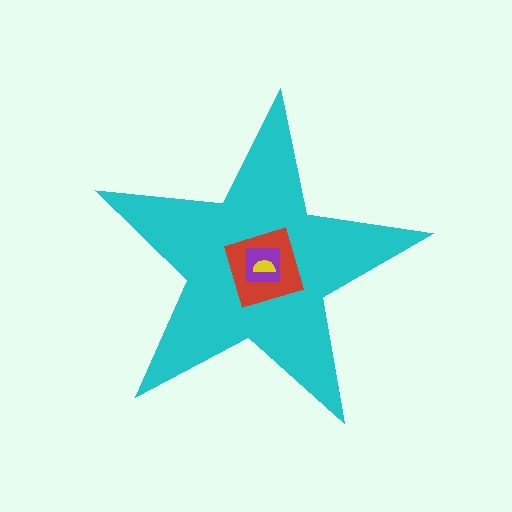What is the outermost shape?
The cyan star.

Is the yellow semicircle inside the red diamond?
Yes.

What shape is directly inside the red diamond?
The purple square.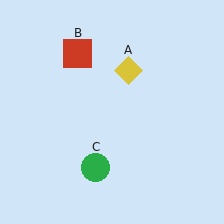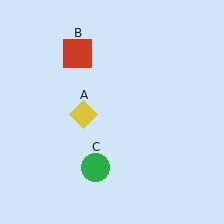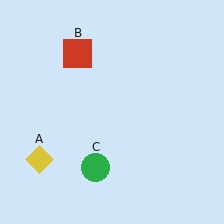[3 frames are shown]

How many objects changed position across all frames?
1 object changed position: yellow diamond (object A).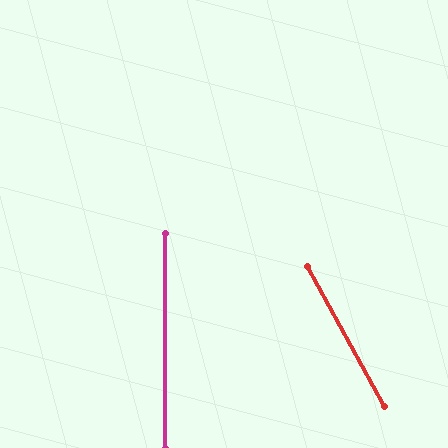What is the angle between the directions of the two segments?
Approximately 29 degrees.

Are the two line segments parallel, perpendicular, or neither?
Neither parallel nor perpendicular — they differ by about 29°.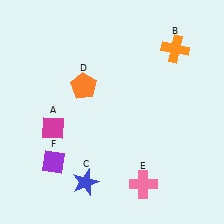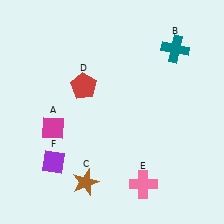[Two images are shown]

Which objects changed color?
B changed from orange to teal. C changed from blue to brown. D changed from orange to red.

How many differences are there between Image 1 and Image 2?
There are 3 differences between the two images.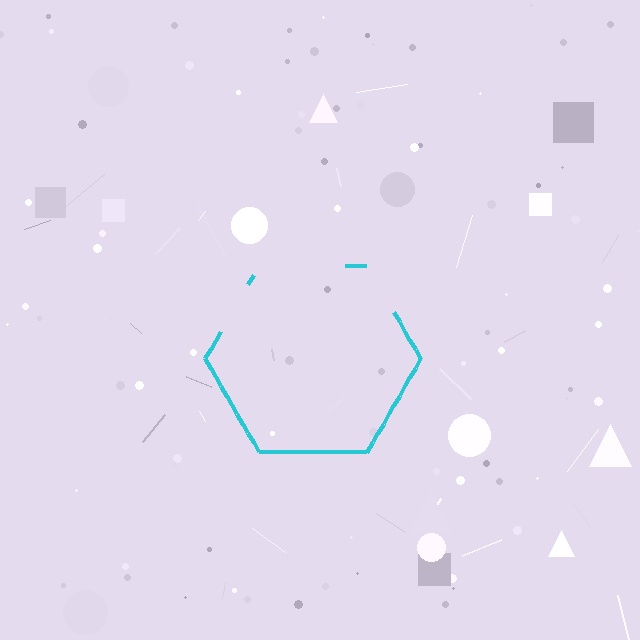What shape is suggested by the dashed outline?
The dashed outline suggests a hexagon.